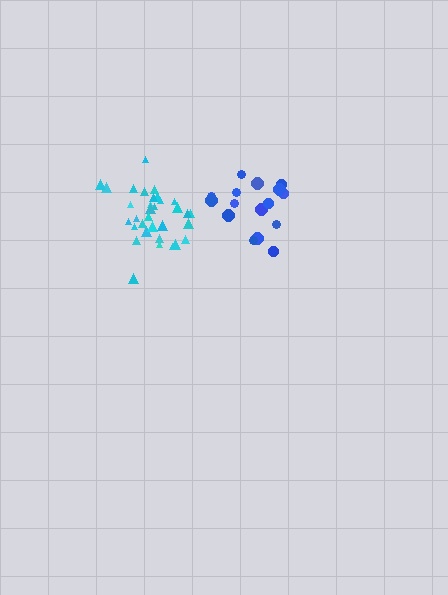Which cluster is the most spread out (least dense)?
Blue.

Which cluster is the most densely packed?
Cyan.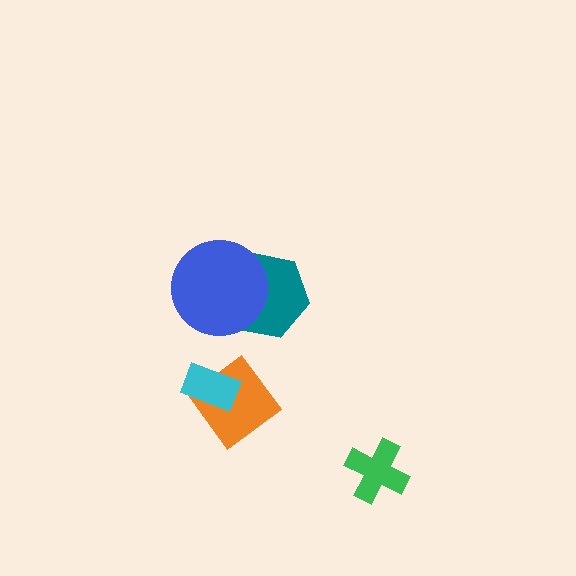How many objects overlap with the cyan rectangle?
1 object overlaps with the cyan rectangle.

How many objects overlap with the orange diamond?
1 object overlaps with the orange diamond.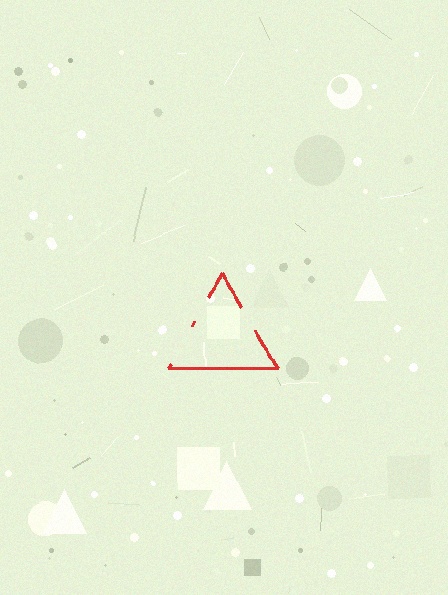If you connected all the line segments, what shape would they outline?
They would outline a triangle.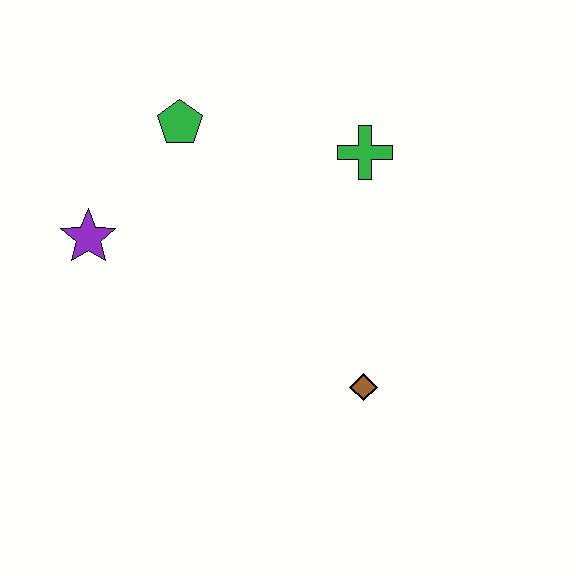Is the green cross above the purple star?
Yes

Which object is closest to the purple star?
The green pentagon is closest to the purple star.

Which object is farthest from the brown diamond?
The green pentagon is farthest from the brown diamond.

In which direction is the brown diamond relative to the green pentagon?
The brown diamond is below the green pentagon.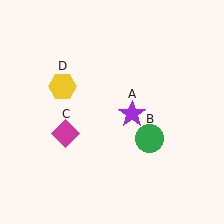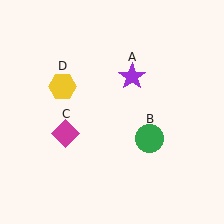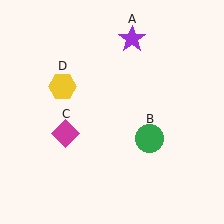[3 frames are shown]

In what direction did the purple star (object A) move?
The purple star (object A) moved up.